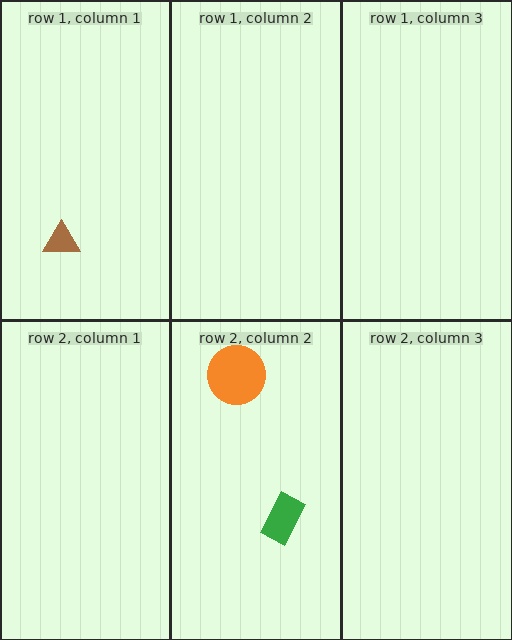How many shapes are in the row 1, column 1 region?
1.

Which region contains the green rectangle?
The row 2, column 2 region.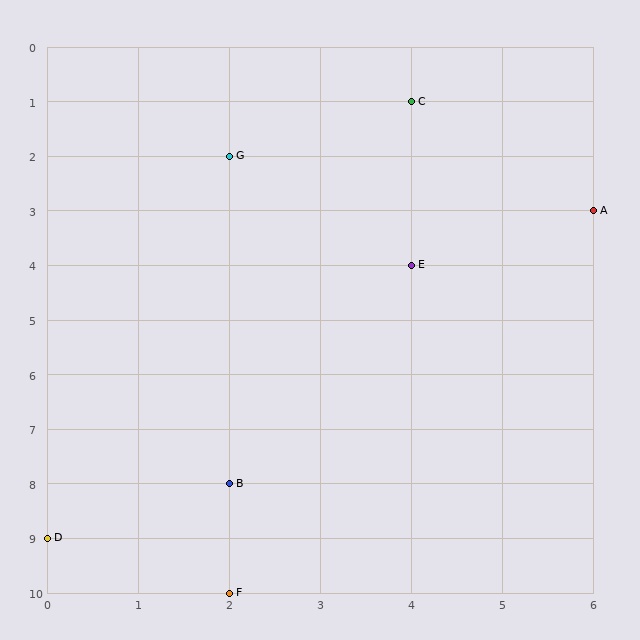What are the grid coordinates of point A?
Point A is at grid coordinates (6, 3).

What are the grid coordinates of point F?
Point F is at grid coordinates (2, 10).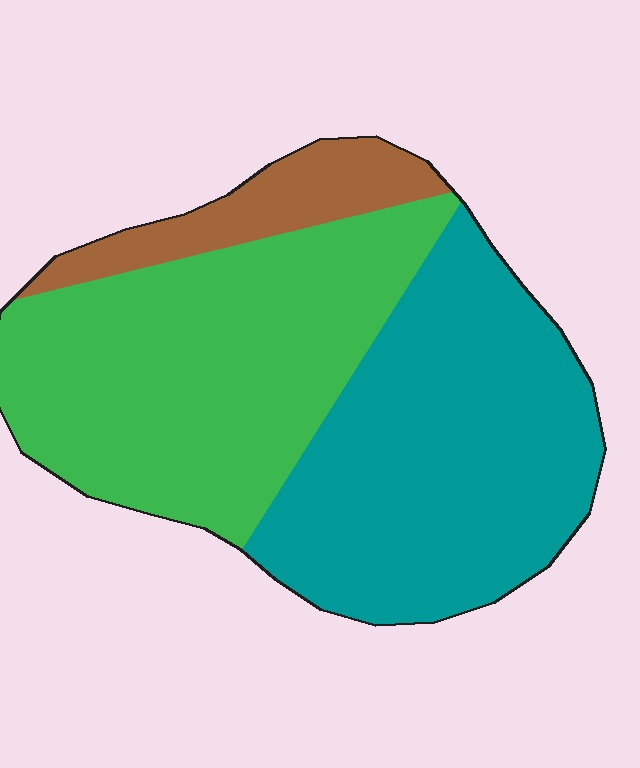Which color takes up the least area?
Brown, at roughly 10%.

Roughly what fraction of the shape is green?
Green covers around 45% of the shape.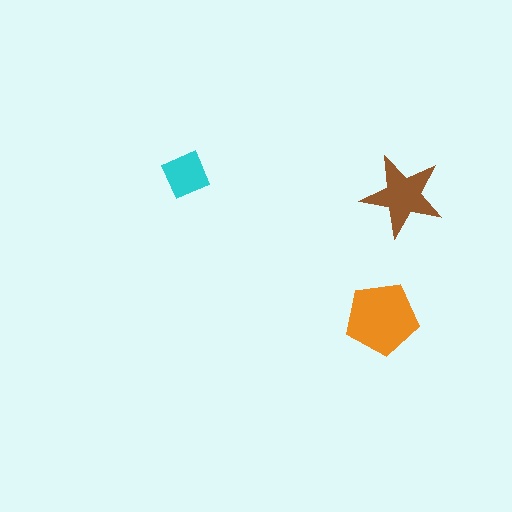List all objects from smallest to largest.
The cyan square, the brown star, the orange pentagon.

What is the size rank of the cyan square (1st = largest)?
3rd.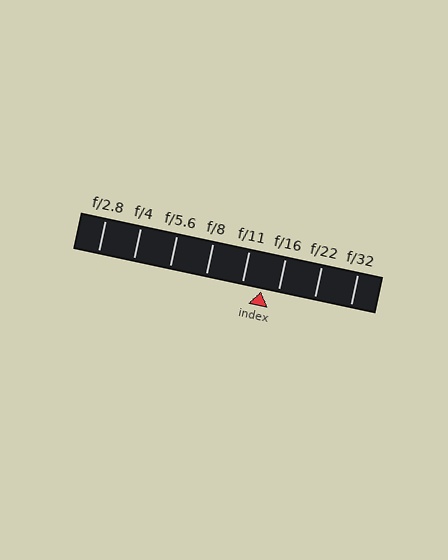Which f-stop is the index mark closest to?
The index mark is closest to f/16.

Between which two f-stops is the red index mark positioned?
The index mark is between f/11 and f/16.